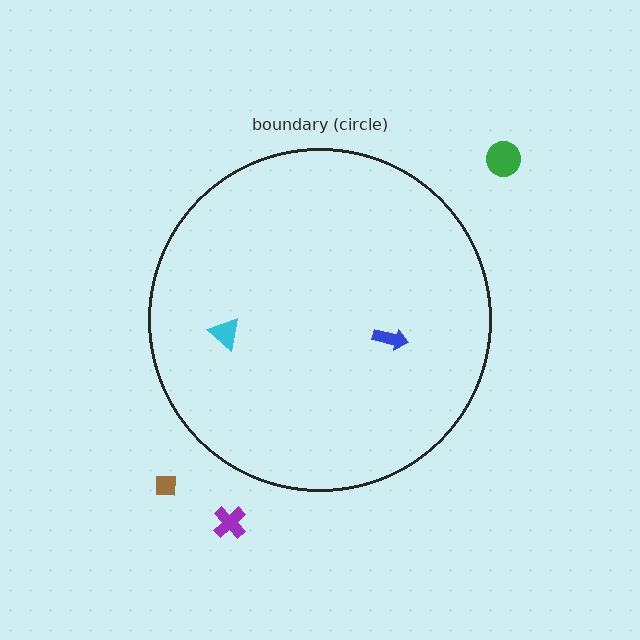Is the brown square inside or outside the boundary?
Outside.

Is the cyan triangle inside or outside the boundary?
Inside.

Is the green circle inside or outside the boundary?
Outside.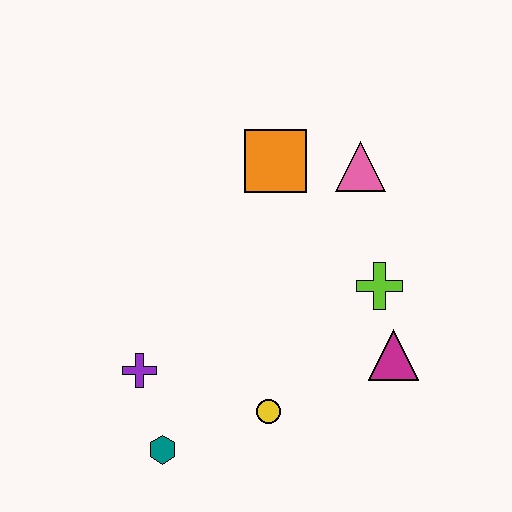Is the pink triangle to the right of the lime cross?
No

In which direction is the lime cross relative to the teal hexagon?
The lime cross is to the right of the teal hexagon.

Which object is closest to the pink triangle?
The orange square is closest to the pink triangle.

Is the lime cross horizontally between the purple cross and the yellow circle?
No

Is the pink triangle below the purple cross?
No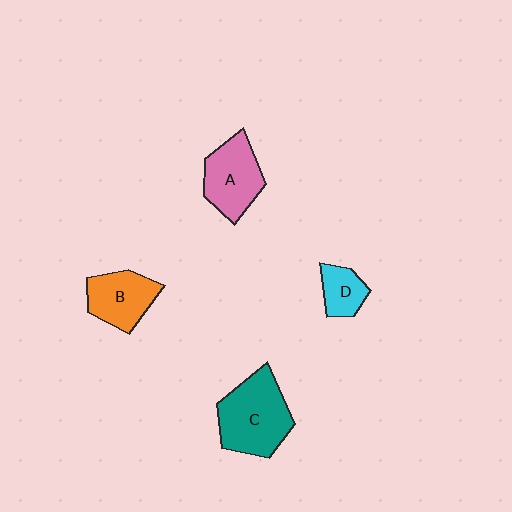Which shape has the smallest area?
Shape D (cyan).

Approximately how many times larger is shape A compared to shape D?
Approximately 1.9 times.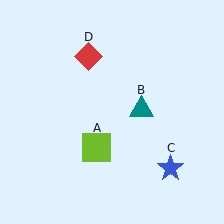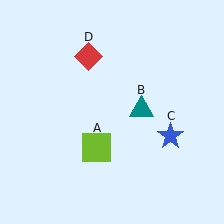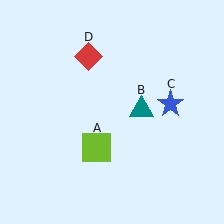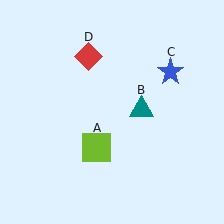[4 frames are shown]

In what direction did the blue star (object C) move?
The blue star (object C) moved up.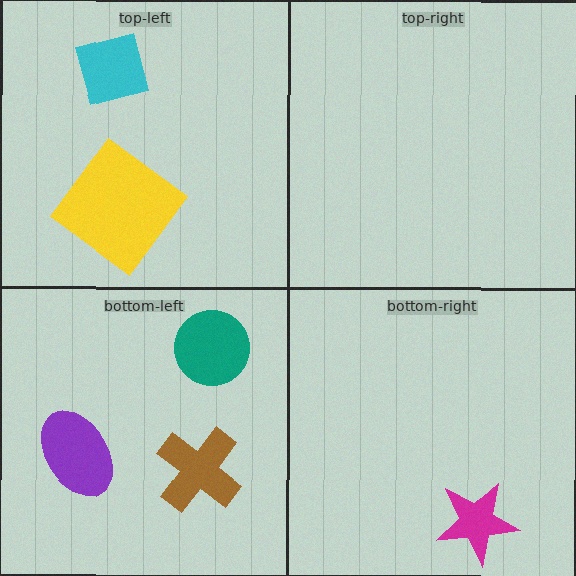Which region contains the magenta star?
The bottom-right region.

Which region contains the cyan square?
The top-left region.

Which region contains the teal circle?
The bottom-left region.